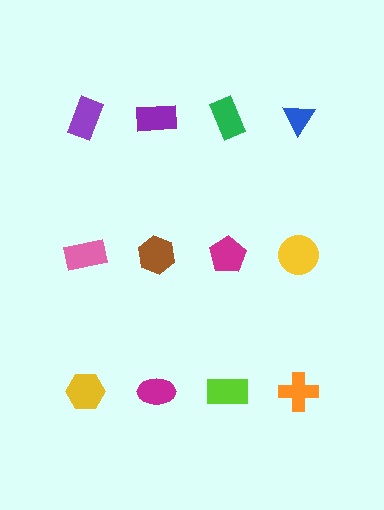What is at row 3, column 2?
A magenta ellipse.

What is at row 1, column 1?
A purple rectangle.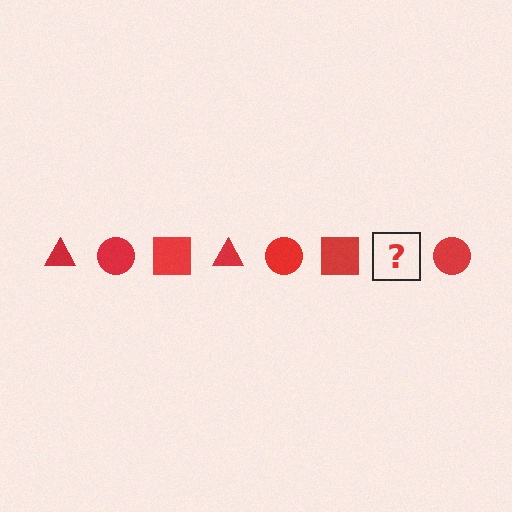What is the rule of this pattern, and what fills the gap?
The rule is that the pattern cycles through triangle, circle, square shapes in red. The gap should be filled with a red triangle.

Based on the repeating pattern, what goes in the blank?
The blank should be a red triangle.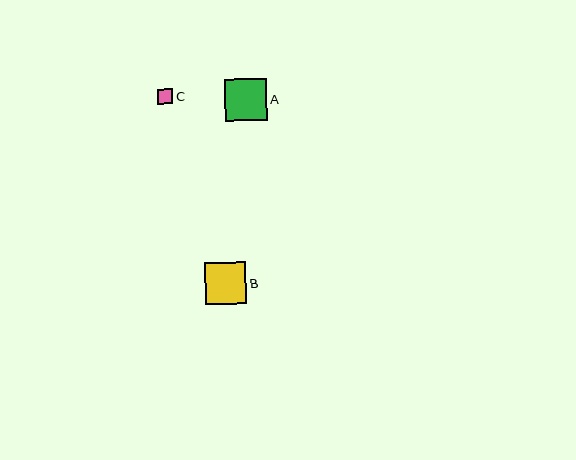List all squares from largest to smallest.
From largest to smallest: A, B, C.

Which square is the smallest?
Square C is the smallest with a size of approximately 15 pixels.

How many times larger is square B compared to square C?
Square B is approximately 2.8 times the size of square C.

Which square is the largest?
Square A is the largest with a size of approximately 42 pixels.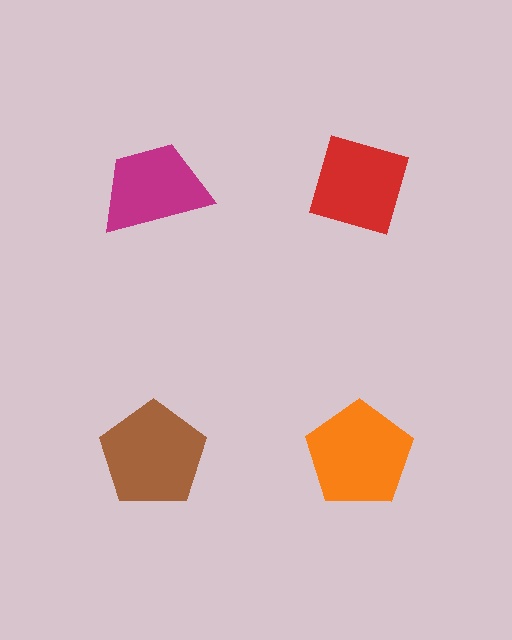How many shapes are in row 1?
2 shapes.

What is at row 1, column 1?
A magenta trapezoid.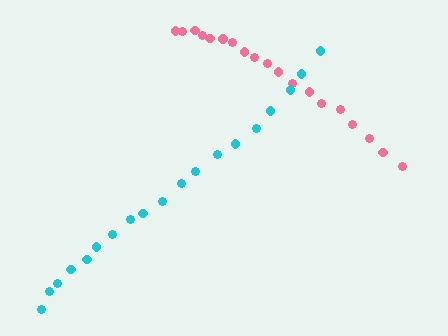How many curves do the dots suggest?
There are 2 distinct paths.